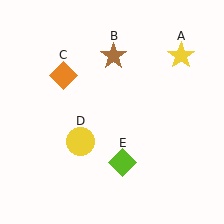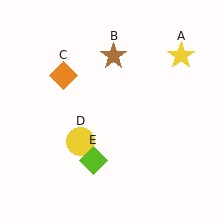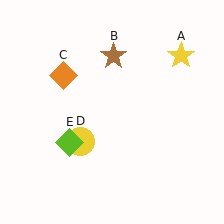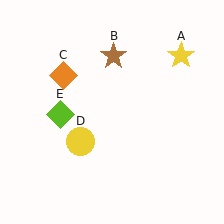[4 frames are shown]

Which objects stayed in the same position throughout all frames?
Yellow star (object A) and brown star (object B) and orange diamond (object C) and yellow circle (object D) remained stationary.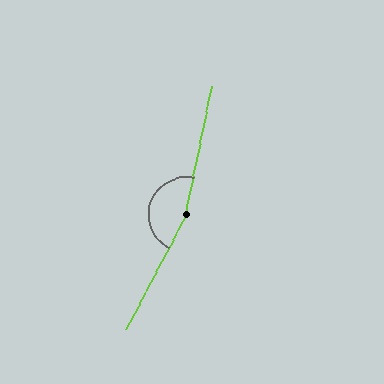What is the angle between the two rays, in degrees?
Approximately 164 degrees.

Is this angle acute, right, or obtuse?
It is obtuse.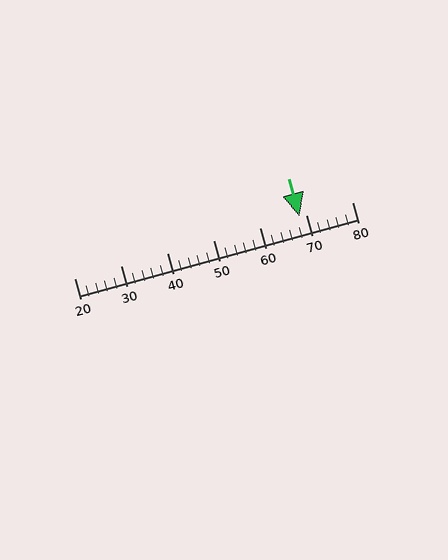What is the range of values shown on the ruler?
The ruler shows values from 20 to 80.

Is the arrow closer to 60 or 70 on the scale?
The arrow is closer to 70.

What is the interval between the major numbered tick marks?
The major tick marks are spaced 10 units apart.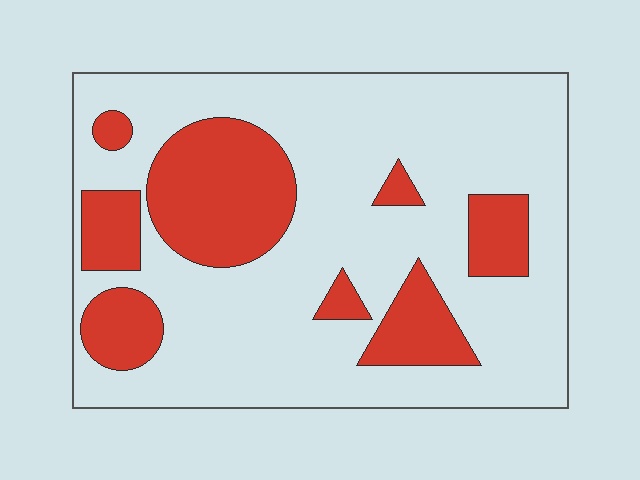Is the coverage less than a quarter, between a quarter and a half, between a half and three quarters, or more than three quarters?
Between a quarter and a half.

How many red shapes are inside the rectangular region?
8.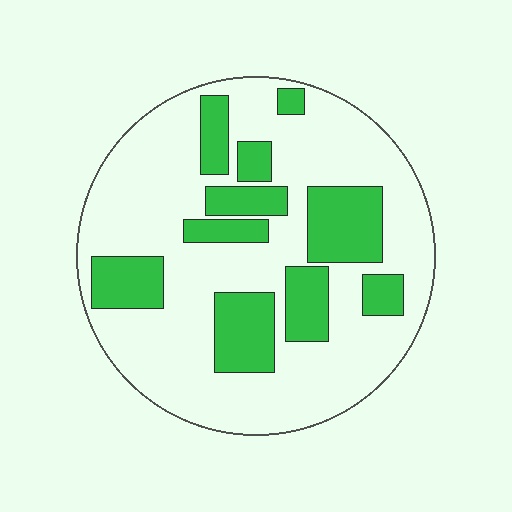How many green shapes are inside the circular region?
10.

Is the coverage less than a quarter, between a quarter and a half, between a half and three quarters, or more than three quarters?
Between a quarter and a half.